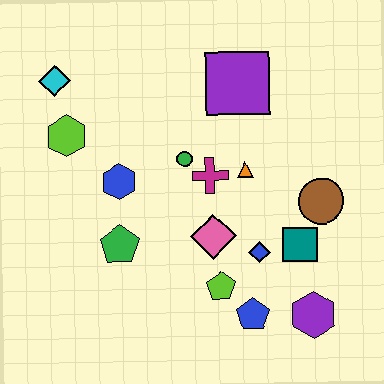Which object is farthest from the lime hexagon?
The purple hexagon is farthest from the lime hexagon.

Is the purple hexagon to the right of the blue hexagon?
Yes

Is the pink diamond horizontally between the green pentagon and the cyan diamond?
No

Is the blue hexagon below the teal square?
No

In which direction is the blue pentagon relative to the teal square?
The blue pentagon is below the teal square.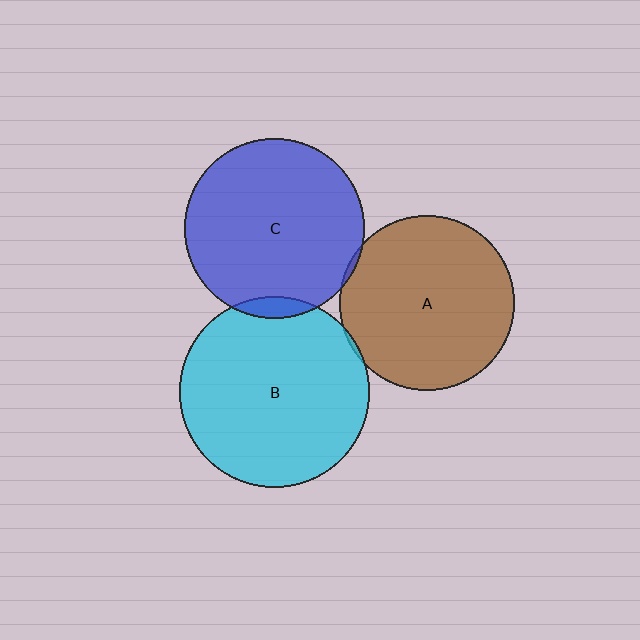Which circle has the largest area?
Circle B (cyan).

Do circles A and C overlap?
Yes.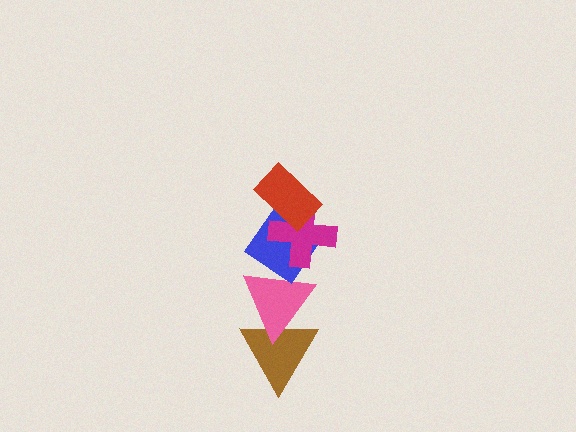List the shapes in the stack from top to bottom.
From top to bottom: the red rectangle, the magenta cross, the blue diamond, the pink triangle, the brown triangle.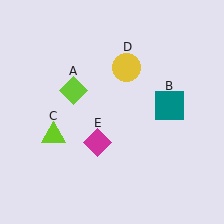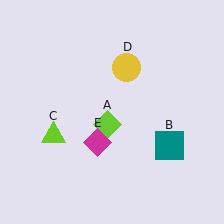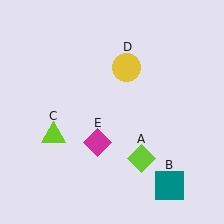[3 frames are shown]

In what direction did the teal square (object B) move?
The teal square (object B) moved down.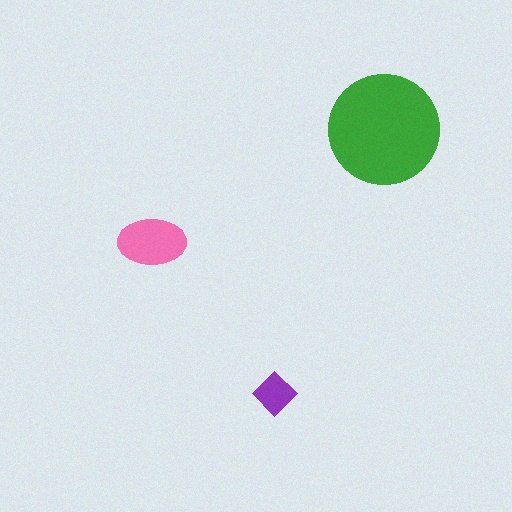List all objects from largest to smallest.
The green circle, the pink ellipse, the purple diamond.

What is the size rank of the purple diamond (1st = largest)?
3rd.